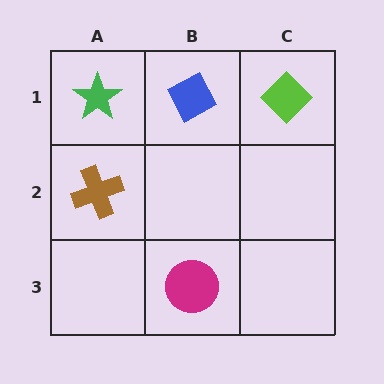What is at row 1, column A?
A green star.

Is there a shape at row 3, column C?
No, that cell is empty.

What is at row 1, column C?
A lime diamond.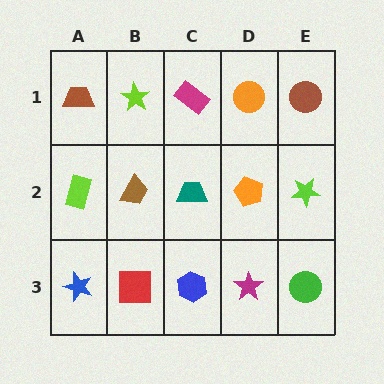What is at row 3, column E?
A green circle.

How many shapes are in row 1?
5 shapes.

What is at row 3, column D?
A magenta star.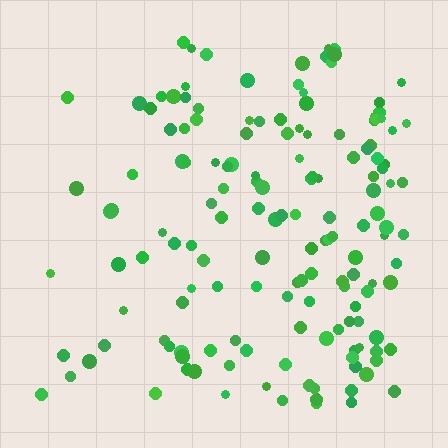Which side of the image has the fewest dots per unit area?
The left.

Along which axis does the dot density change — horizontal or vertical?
Horizontal.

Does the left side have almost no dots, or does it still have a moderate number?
Still a moderate number, just noticeably fewer than the right.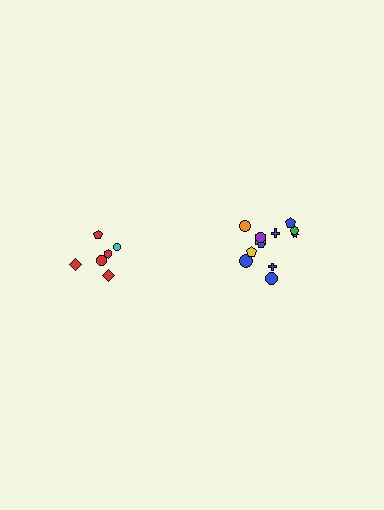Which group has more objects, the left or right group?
The right group.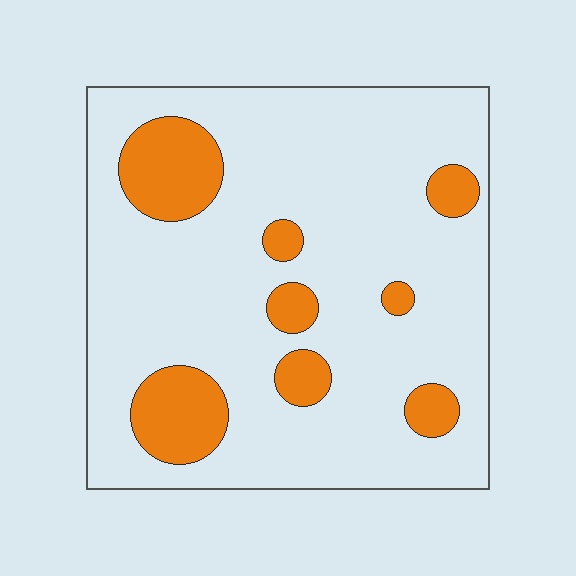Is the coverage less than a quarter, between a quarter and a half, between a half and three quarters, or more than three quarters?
Less than a quarter.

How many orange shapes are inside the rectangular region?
8.